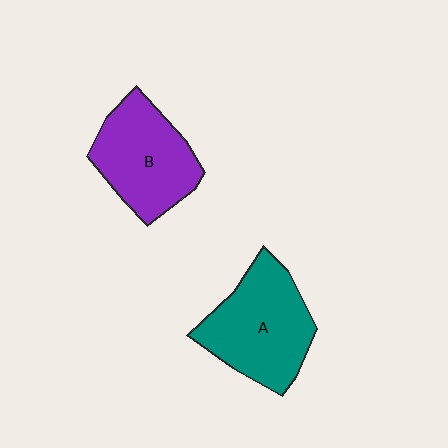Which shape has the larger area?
Shape A (teal).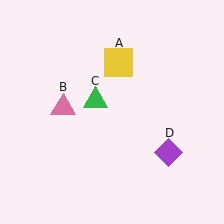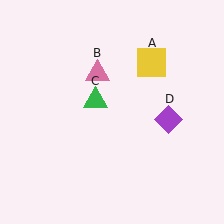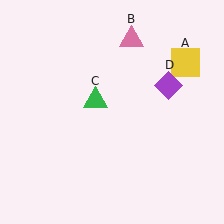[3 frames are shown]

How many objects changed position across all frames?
3 objects changed position: yellow square (object A), pink triangle (object B), purple diamond (object D).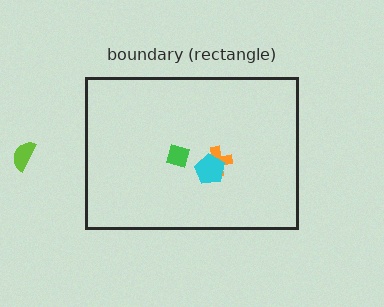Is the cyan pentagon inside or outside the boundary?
Inside.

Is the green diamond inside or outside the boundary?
Inside.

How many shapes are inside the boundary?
3 inside, 1 outside.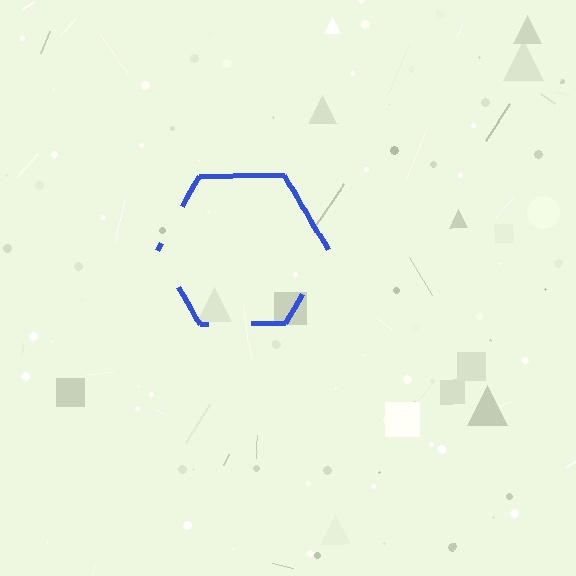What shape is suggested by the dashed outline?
The dashed outline suggests a hexagon.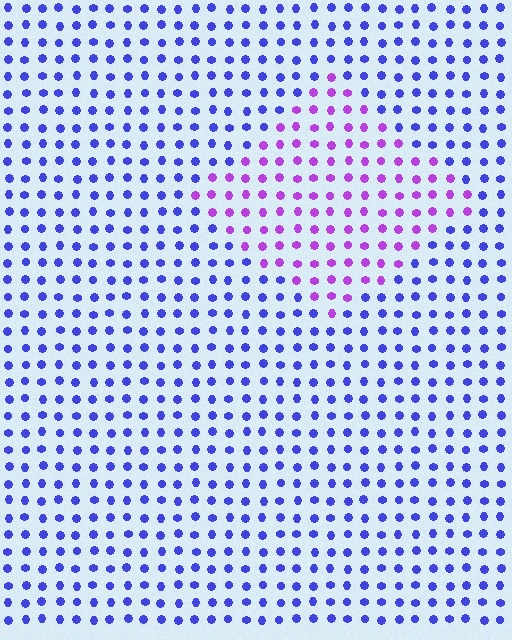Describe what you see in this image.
The image is filled with small blue elements in a uniform arrangement. A diamond-shaped region is visible where the elements are tinted to a slightly different hue, forming a subtle color boundary.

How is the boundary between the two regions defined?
The boundary is defined purely by a slight shift in hue (about 48 degrees). Spacing, size, and orientation are identical on both sides.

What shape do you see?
I see a diamond.